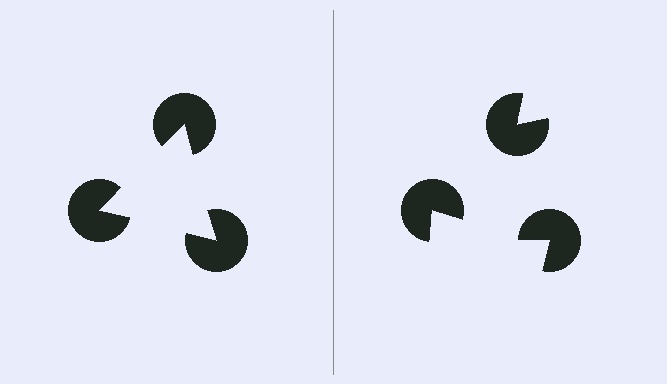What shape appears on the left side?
An illusory triangle.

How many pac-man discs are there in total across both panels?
6 — 3 on each side.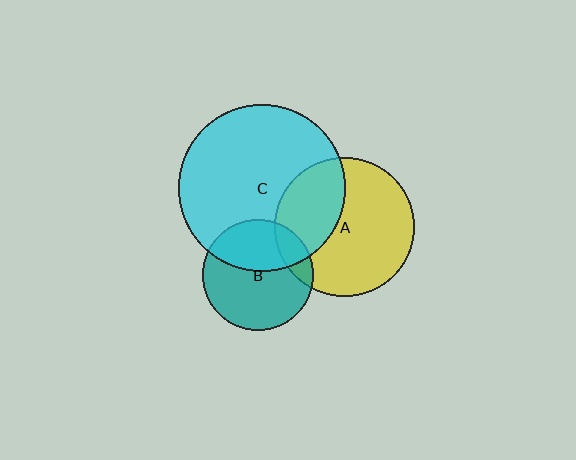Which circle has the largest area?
Circle C (cyan).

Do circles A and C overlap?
Yes.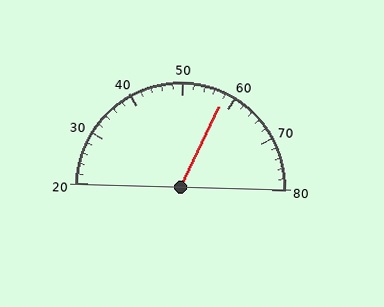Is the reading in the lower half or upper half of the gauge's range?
The reading is in the upper half of the range (20 to 80).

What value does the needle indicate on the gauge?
The needle indicates approximately 58.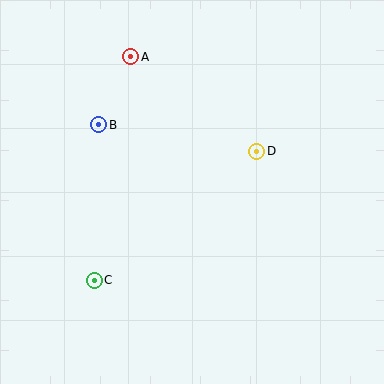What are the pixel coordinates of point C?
Point C is at (94, 280).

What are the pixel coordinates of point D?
Point D is at (257, 151).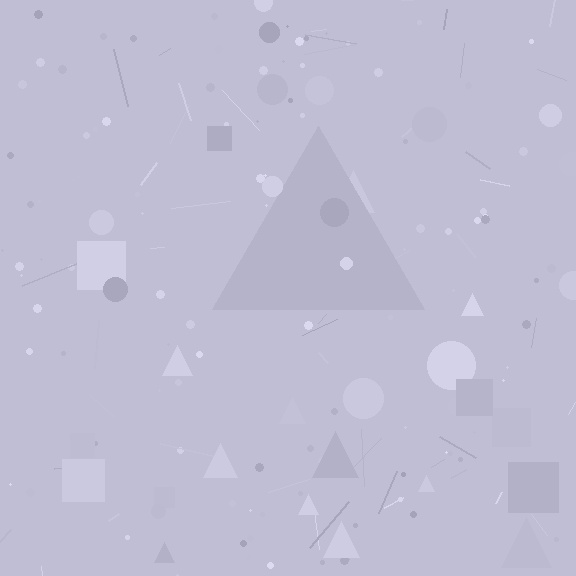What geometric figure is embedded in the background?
A triangle is embedded in the background.